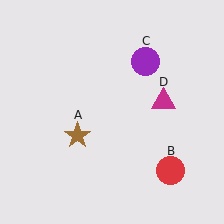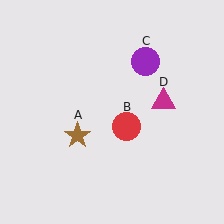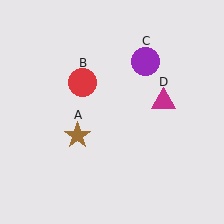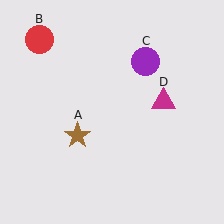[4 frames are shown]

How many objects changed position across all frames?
1 object changed position: red circle (object B).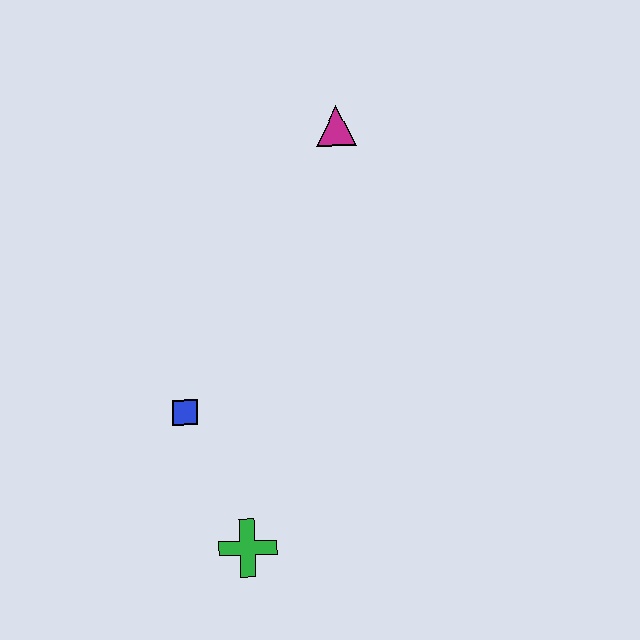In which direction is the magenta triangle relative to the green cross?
The magenta triangle is above the green cross.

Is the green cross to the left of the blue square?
No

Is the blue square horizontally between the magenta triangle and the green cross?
No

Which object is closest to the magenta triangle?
The blue square is closest to the magenta triangle.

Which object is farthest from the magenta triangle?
The green cross is farthest from the magenta triangle.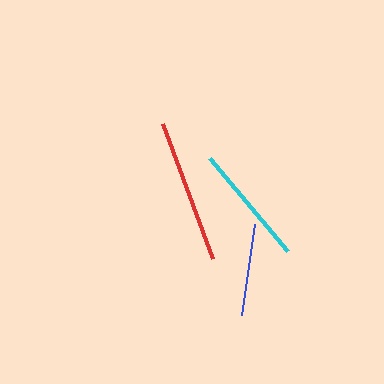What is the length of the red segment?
The red segment is approximately 144 pixels long.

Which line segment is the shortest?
The blue line is the shortest at approximately 93 pixels.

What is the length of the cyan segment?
The cyan segment is approximately 122 pixels long.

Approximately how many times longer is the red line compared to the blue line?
The red line is approximately 1.6 times the length of the blue line.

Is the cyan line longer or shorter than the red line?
The red line is longer than the cyan line.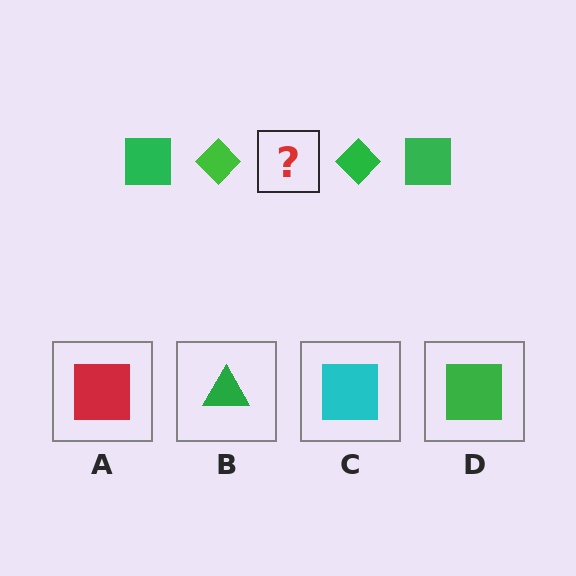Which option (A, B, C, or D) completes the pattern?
D.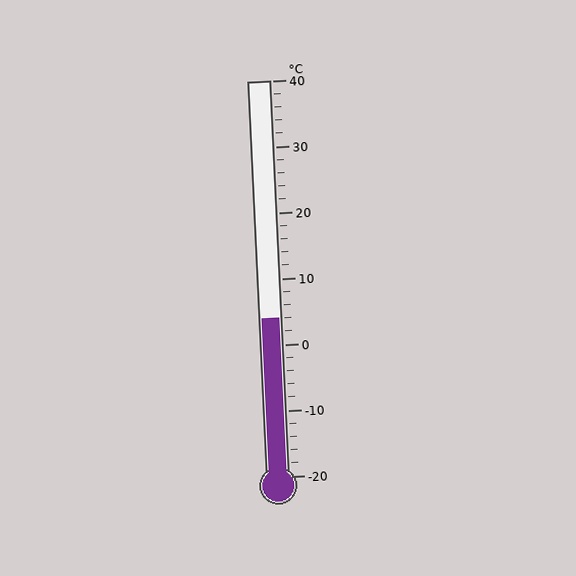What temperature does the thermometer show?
The thermometer shows approximately 4°C.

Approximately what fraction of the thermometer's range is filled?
The thermometer is filled to approximately 40% of its range.